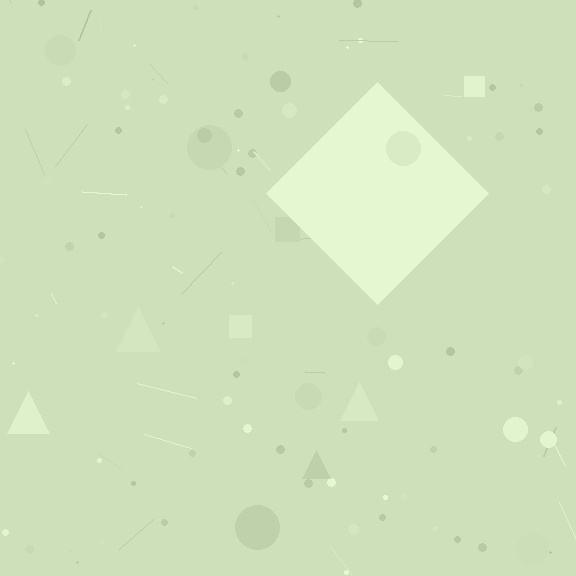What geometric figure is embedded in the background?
A diamond is embedded in the background.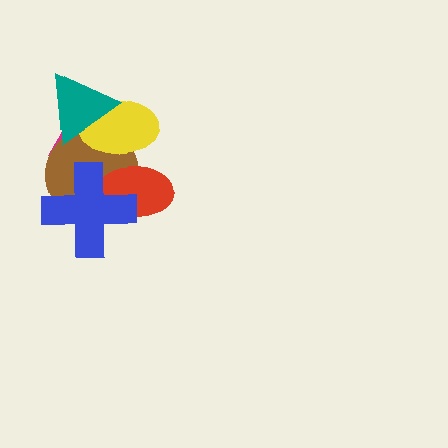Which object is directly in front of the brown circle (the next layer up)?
The yellow ellipse is directly in front of the brown circle.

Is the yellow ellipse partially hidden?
Yes, it is partially covered by another shape.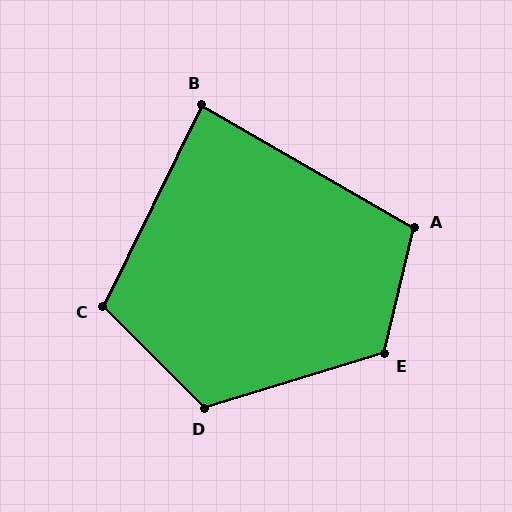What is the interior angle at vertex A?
Approximately 107 degrees (obtuse).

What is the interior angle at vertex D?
Approximately 118 degrees (obtuse).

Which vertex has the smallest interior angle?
B, at approximately 86 degrees.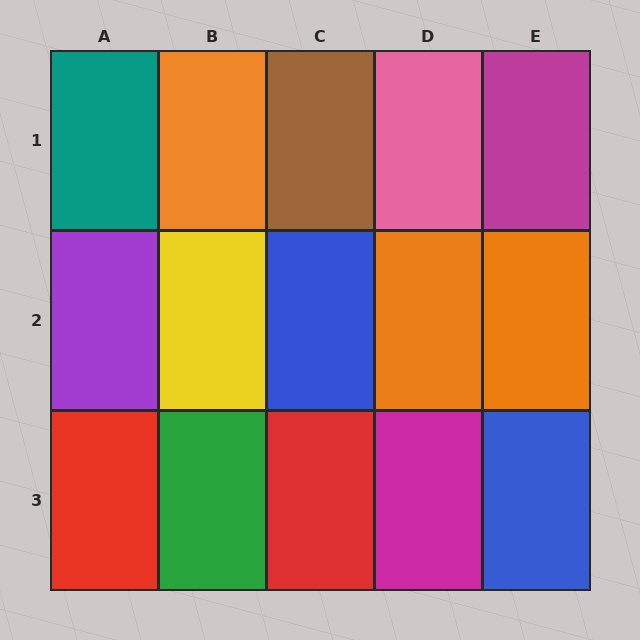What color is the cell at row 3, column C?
Red.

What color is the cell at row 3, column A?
Red.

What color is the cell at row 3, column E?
Blue.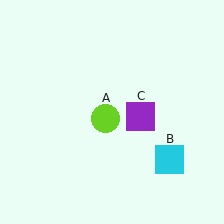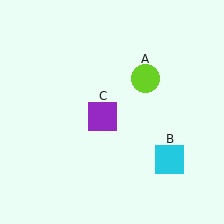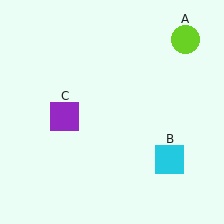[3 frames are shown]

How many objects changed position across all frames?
2 objects changed position: lime circle (object A), purple square (object C).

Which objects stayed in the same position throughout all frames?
Cyan square (object B) remained stationary.